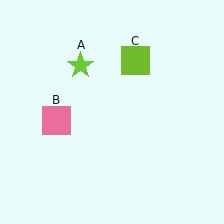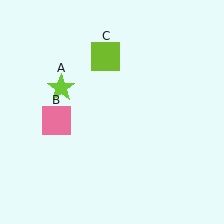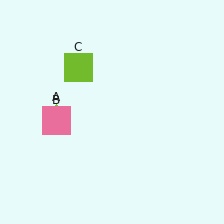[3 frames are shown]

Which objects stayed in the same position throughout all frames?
Pink square (object B) remained stationary.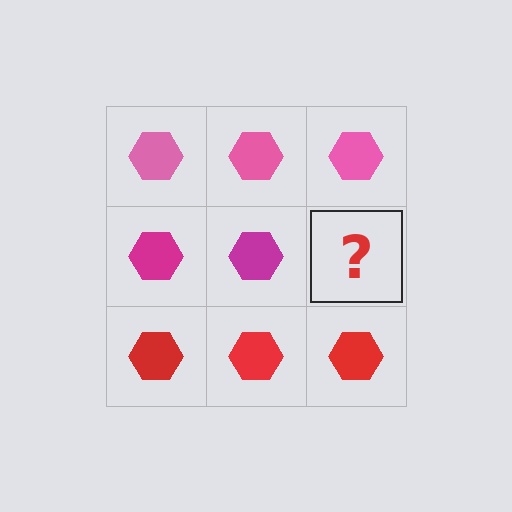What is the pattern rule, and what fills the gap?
The rule is that each row has a consistent color. The gap should be filled with a magenta hexagon.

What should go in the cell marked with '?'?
The missing cell should contain a magenta hexagon.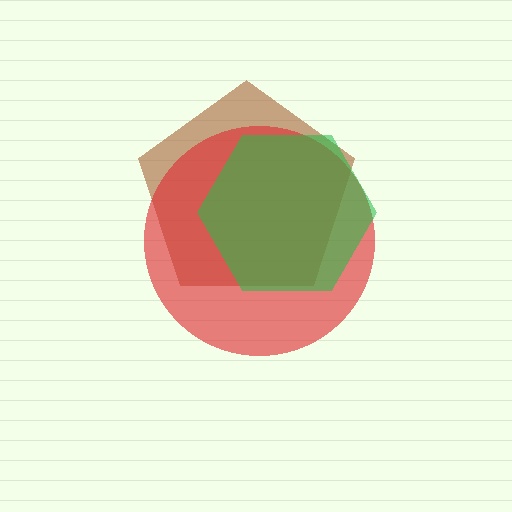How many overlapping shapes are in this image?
There are 3 overlapping shapes in the image.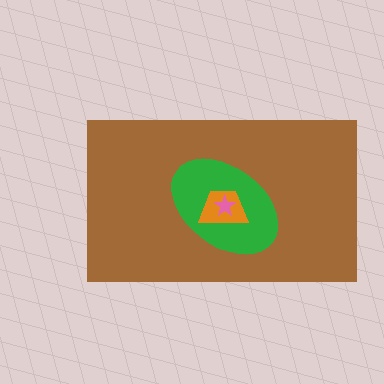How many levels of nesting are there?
4.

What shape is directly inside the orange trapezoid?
The pink star.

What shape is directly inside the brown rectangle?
The green ellipse.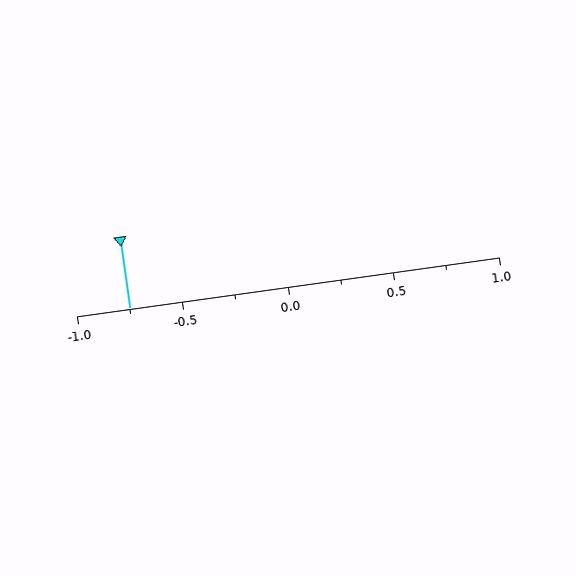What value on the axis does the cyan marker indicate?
The marker indicates approximately -0.75.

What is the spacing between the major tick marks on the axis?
The major ticks are spaced 0.5 apart.